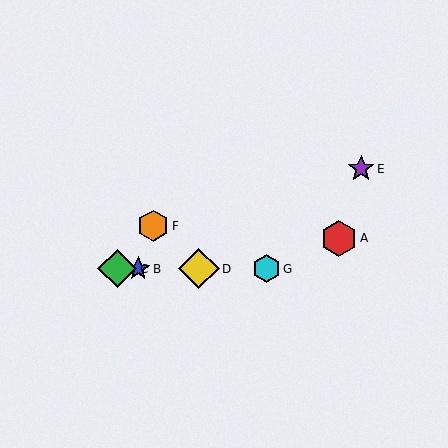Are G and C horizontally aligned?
Yes, both are at y≈269.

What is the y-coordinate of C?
Object C is at y≈269.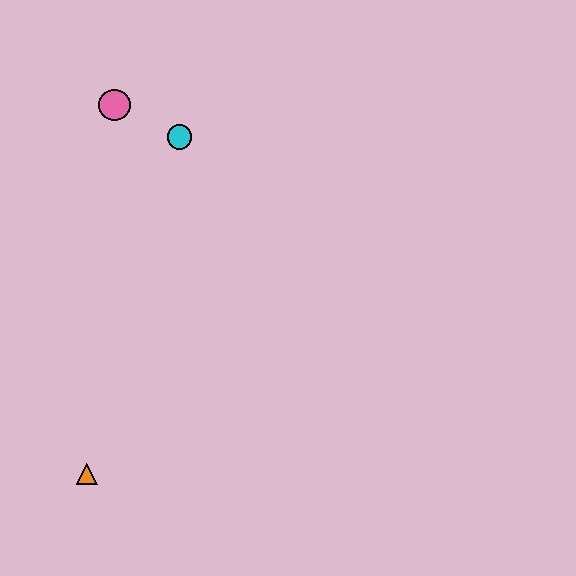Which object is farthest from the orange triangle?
The pink circle is farthest from the orange triangle.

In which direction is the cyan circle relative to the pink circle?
The cyan circle is to the right of the pink circle.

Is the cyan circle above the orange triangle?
Yes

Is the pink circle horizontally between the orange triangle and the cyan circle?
Yes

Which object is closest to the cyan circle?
The pink circle is closest to the cyan circle.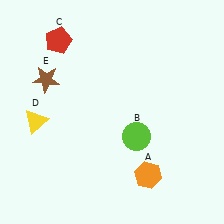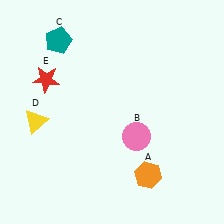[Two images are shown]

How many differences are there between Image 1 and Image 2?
There are 3 differences between the two images.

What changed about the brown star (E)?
In Image 1, E is brown. In Image 2, it changed to red.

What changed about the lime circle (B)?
In Image 1, B is lime. In Image 2, it changed to pink.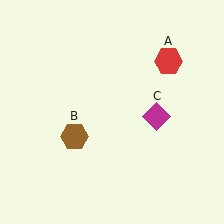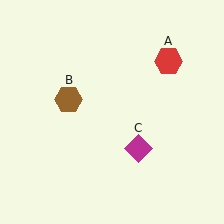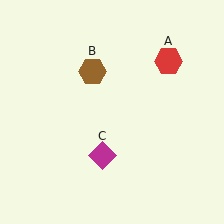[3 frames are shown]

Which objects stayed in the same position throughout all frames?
Red hexagon (object A) remained stationary.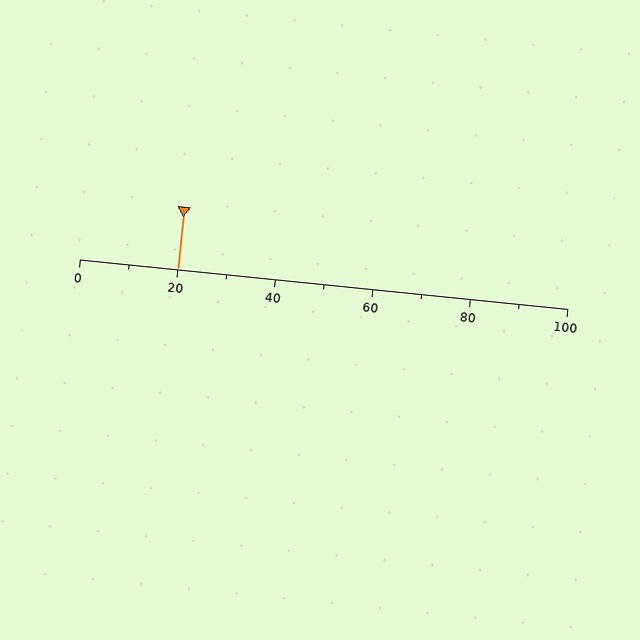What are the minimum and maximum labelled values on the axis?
The axis runs from 0 to 100.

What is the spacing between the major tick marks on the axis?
The major ticks are spaced 20 apart.